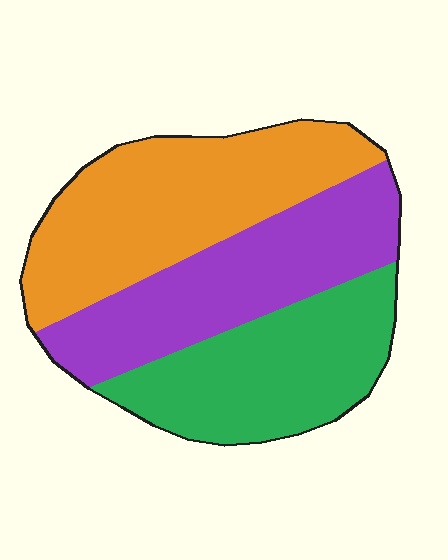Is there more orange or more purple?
Orange.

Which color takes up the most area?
Orange, at roughly 40%.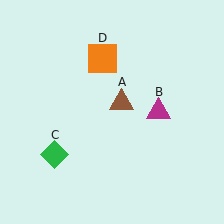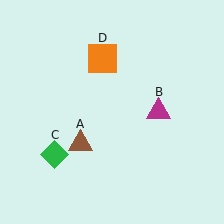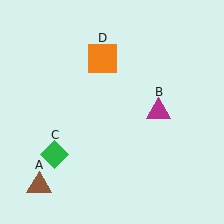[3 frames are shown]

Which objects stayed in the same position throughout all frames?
Magenta triangle (object B) and green diamond (object C) and orange square (object D) remained stationary.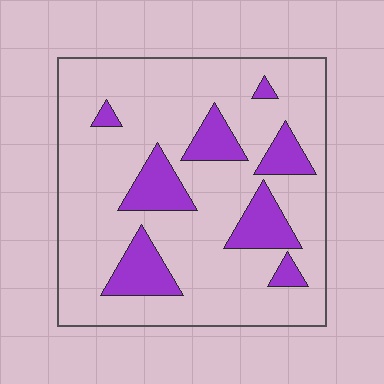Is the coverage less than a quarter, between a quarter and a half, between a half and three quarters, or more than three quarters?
Less than a quarter.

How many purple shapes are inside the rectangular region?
8.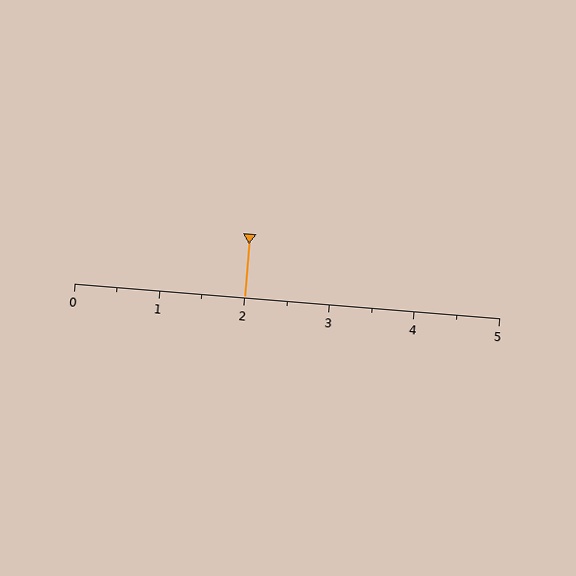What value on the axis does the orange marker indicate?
The marker indicates approximately 2.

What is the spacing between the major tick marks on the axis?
The major ticks are spaced 1 apart.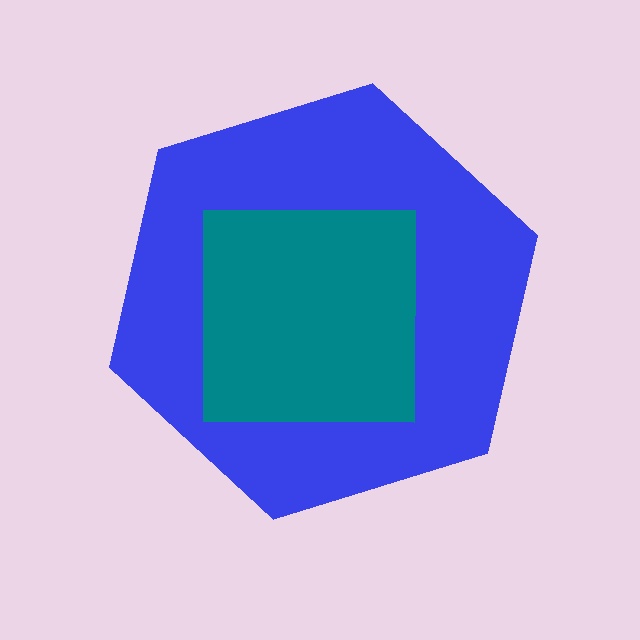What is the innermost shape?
The teal square.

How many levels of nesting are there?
2.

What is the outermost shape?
The blue hexagon.